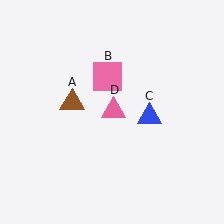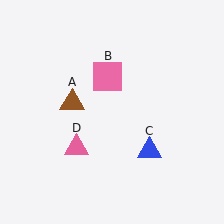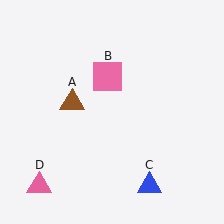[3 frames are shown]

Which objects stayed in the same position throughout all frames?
Brown triangle (object A) and pink square (object B) remained stationary.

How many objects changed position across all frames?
2 objects changed position: blue triangle (object C), pink triangle (object D).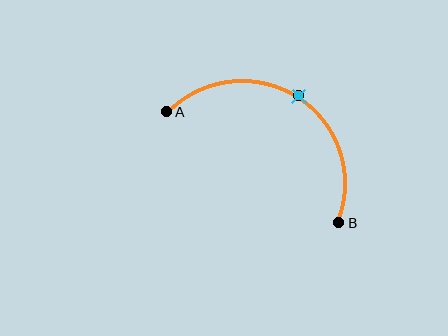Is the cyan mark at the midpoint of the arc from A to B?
Yes. The cyan mark lies on the arc at equal arc-length from both A and B — it is the arc midpoint.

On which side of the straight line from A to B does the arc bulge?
The arc bulges above the straight line connecting A and B.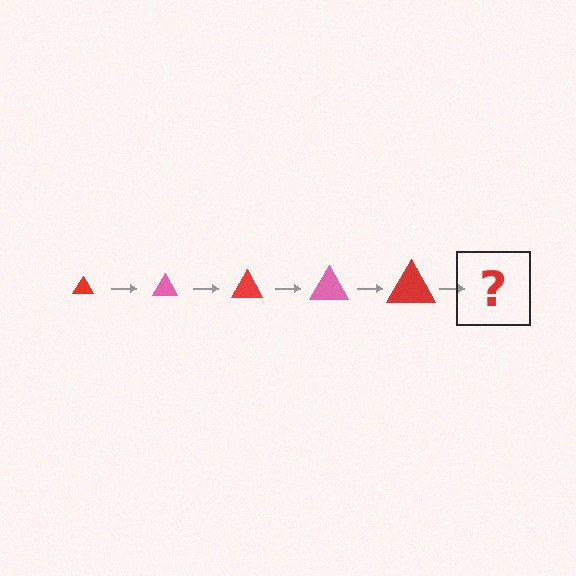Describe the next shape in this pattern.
It should be a pink triangle, larger than the previous one.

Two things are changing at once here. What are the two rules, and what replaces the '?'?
The two rules are that the triangle grows larger each step and the color cycles through red and pink. The '?' should be a pink triangle, larger than the previous one.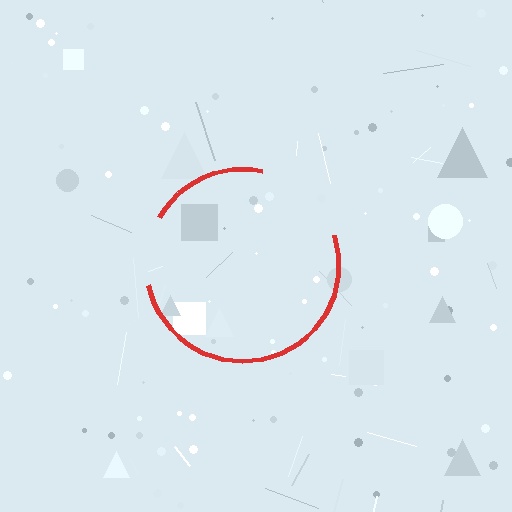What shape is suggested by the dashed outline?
The dashed outline suggests a circle.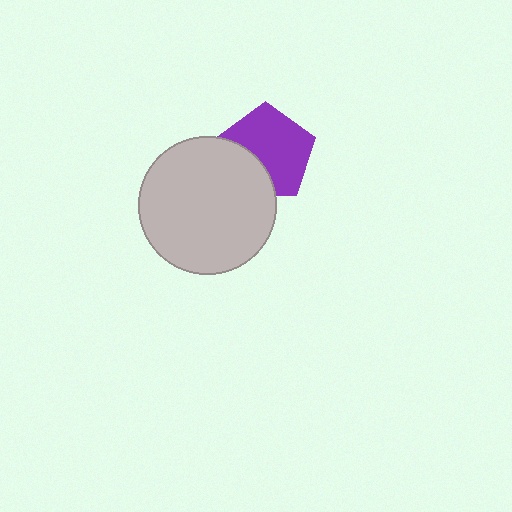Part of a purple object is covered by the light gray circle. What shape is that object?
It is a pentagon.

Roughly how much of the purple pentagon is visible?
Most of it is visible (roughly 69%).